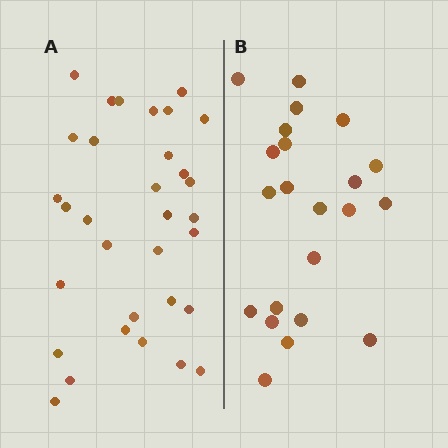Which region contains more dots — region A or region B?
Region A (the left region) has more dots.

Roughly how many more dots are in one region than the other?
Region A has roughly 10 or so more dots than region B.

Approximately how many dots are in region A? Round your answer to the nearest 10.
About 30 dots. (The exact count is 32, which rounds to 30.)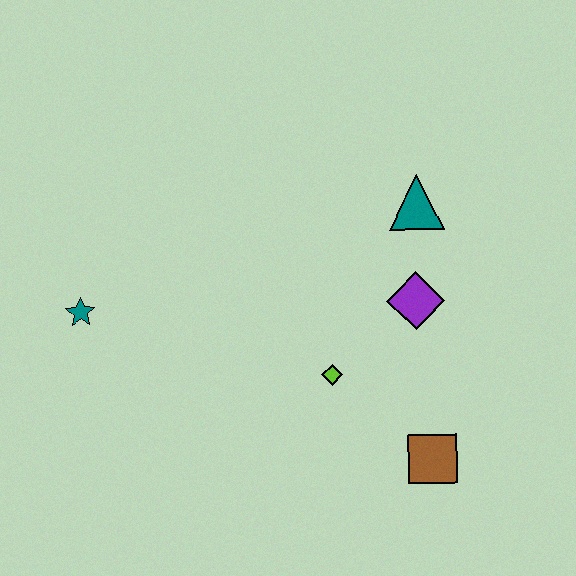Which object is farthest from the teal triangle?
The teal star is farthest from the teal triangle.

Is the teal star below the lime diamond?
No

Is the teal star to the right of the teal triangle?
No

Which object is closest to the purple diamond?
The teal triangle is closest to the purple diamond.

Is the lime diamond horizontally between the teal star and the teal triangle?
Yes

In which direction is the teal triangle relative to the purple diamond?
The teal triangle is above the purple diamond.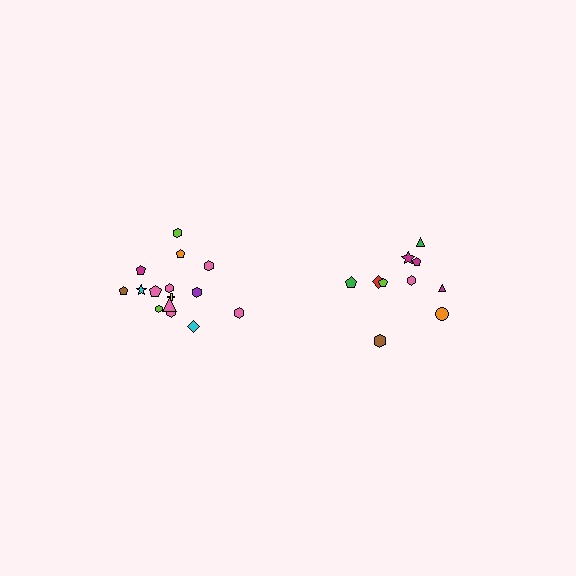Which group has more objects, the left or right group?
The left group.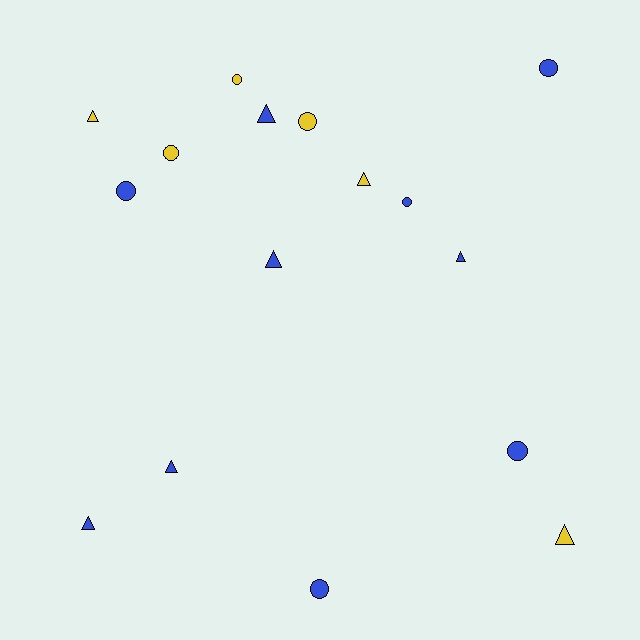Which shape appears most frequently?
Triangle, with 8 objects.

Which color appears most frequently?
Blue, with 10 objects.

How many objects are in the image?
There are 16 objects.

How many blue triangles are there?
There are 5 blue triangles.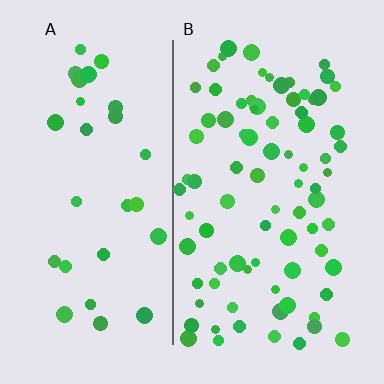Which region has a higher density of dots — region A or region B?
B (the right).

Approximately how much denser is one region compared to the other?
Approximately 2.8× — region B over region A.